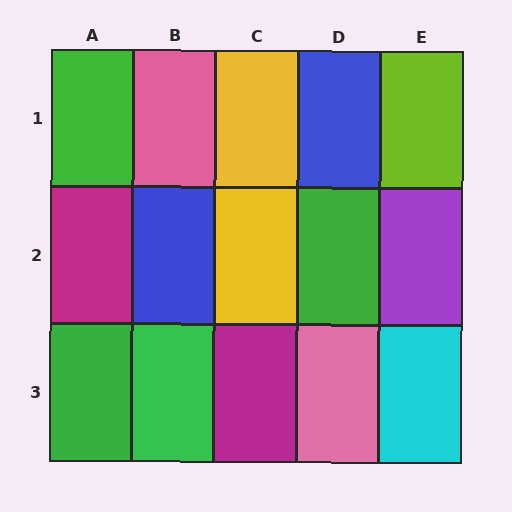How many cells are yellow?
2 cells are yellow.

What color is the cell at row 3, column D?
Pink.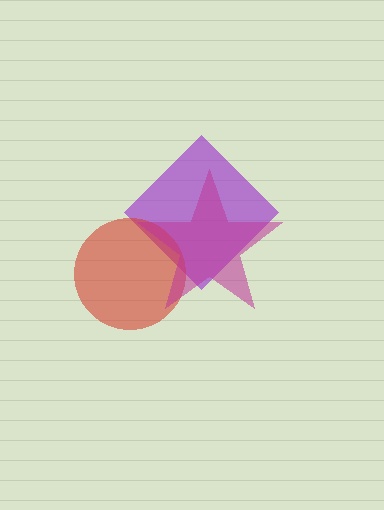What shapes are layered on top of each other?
The layered shapes are: a purple diamond, a red circle, a magenta star.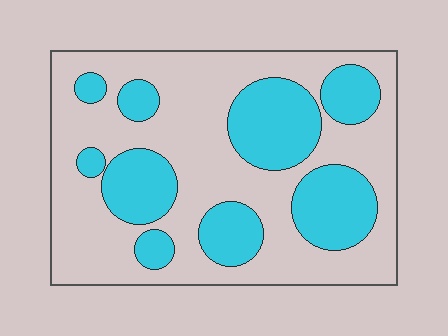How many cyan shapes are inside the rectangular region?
9.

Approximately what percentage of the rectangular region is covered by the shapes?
Approximately 35%.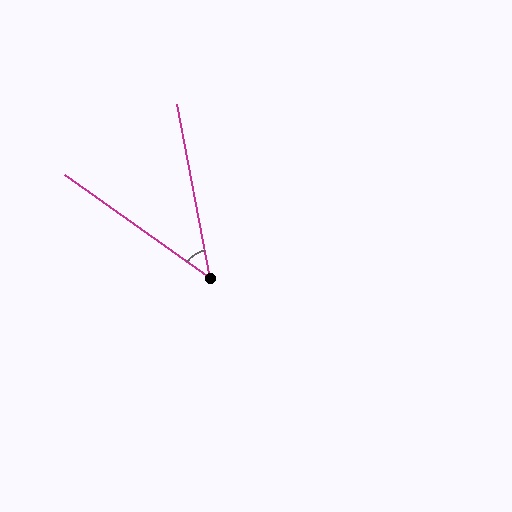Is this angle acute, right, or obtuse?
It is acute.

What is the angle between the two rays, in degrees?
Approximately 44 degrees.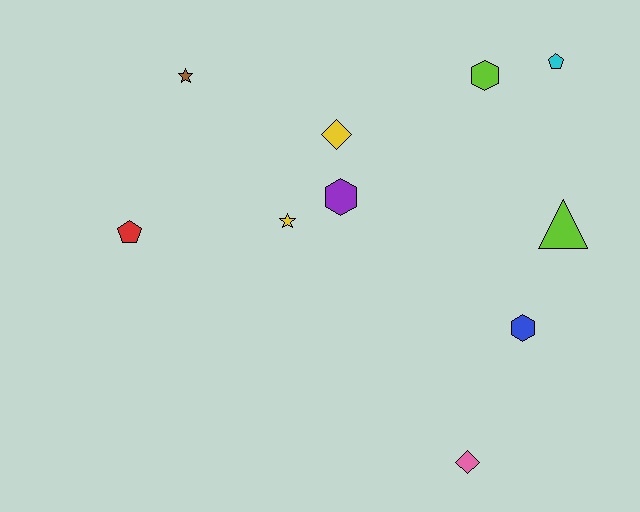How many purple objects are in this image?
There is 1 purple object.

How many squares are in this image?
There are no squares.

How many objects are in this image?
There are 10 objects.